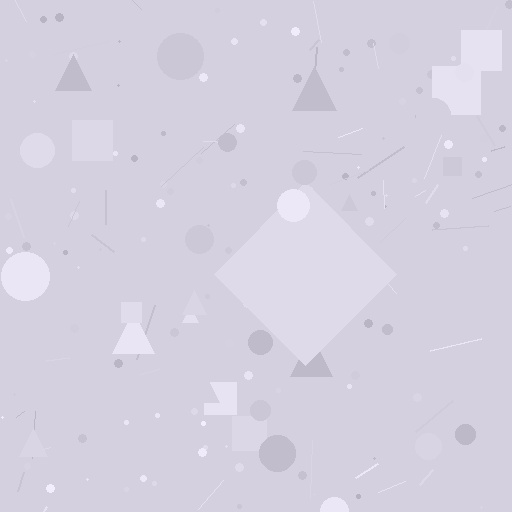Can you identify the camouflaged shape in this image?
The camouflaged shape is a diamond.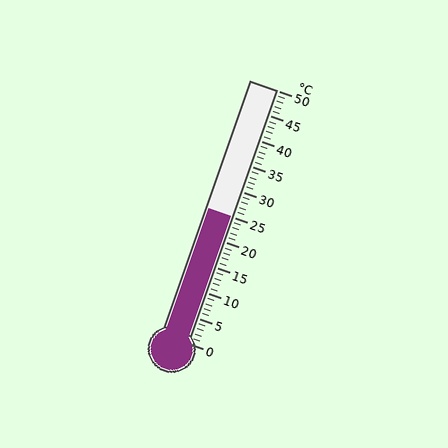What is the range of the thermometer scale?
The thermometer scale ranges from 0°C to 50°C.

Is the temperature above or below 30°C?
The temperature is below 30°C.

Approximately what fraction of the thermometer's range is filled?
The thermometer is filled to approximately 50% of its range.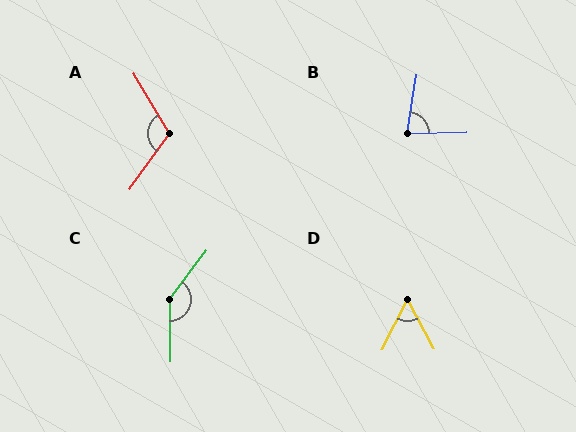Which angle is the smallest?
D, at approximately 56 degrees.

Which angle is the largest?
C, at approximately 143 degrees.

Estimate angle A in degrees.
Approximately 114 degrees.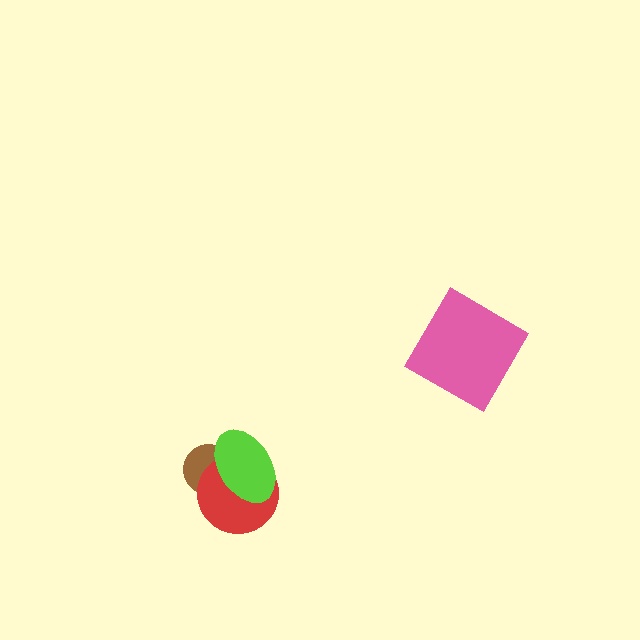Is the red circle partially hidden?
Yes, it is partially covered by another shape.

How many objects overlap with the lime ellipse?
2 objects overlap with the lime ellipse.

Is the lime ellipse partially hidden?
No, no other shape covers it.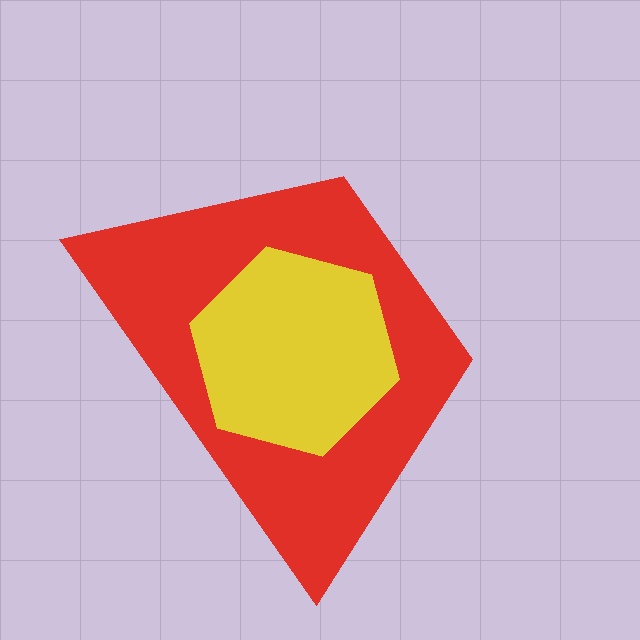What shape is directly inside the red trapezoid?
The yellow hexagon.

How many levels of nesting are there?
2.